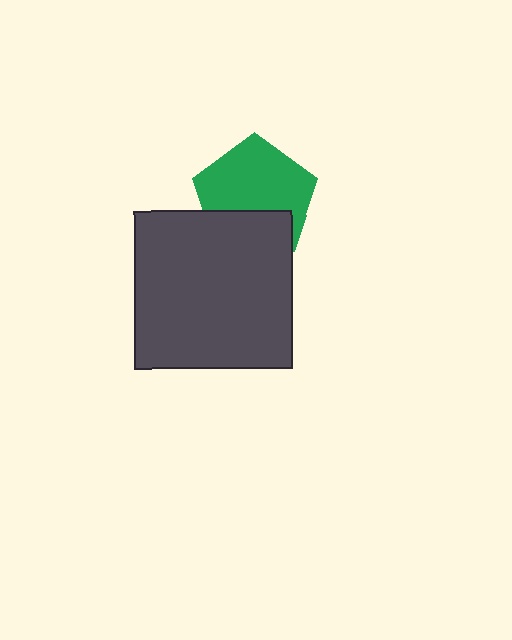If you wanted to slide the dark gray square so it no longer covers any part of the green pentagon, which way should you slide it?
Slide it down — that is the most direct way to separate the two shapes.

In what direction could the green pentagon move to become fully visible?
The green pentagon could move up. That would shift it out from behind the dark gray square entirely.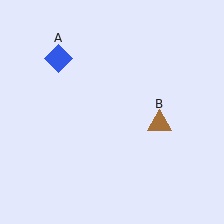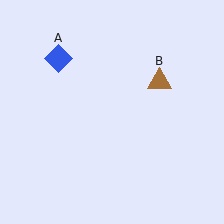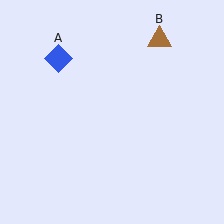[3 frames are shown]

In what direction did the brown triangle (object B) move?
The brown triangle (object B) moved up.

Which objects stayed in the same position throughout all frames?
Blue diamond (object A) remained stationary.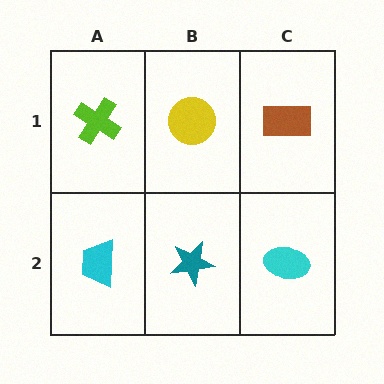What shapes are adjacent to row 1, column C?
A cyan ellipse (row 2, column C), a yellow circle (row 1, column B).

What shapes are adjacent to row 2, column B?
A yellow circle (row 1, column B), a cyan trapezoid (row 2, column A), a cyan ellipse (row 2, column C).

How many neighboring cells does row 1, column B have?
3.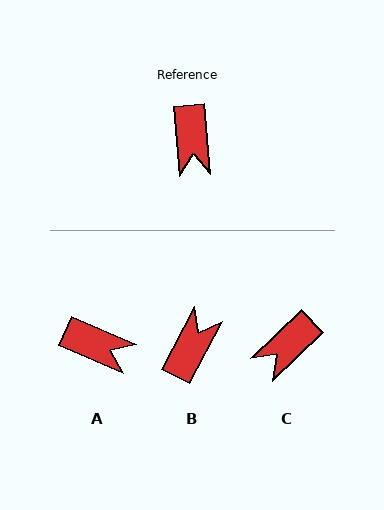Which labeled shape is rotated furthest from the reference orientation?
B, about 148 degrees away.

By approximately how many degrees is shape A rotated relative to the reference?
Approximately 62 degrees counter-clockwise.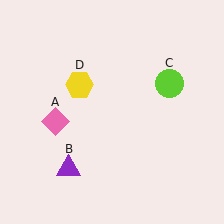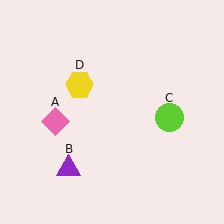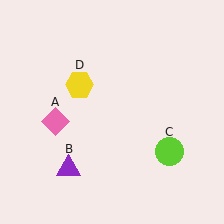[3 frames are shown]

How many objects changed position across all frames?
1 object changed position: lime circle (object C).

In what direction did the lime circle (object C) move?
The lime circle (object C) moved down.